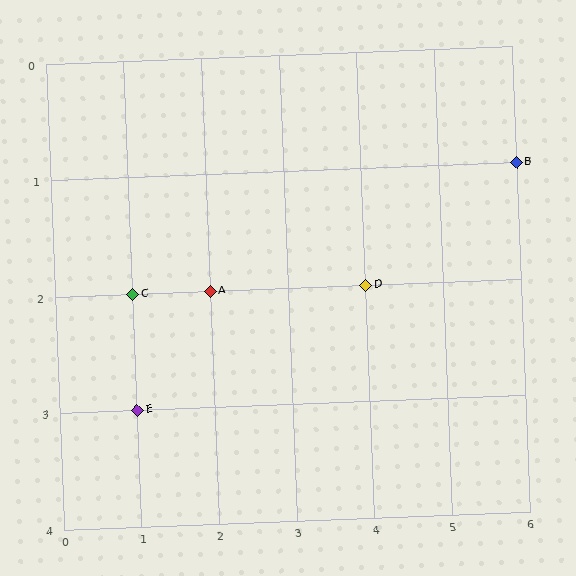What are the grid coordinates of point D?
Point D is at grid coordinates (4, 2).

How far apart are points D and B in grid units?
Points D and B are 2 columns and 1 row apart (about 2.2 grid units diagonally).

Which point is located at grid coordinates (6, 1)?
Point B is at (6, 1).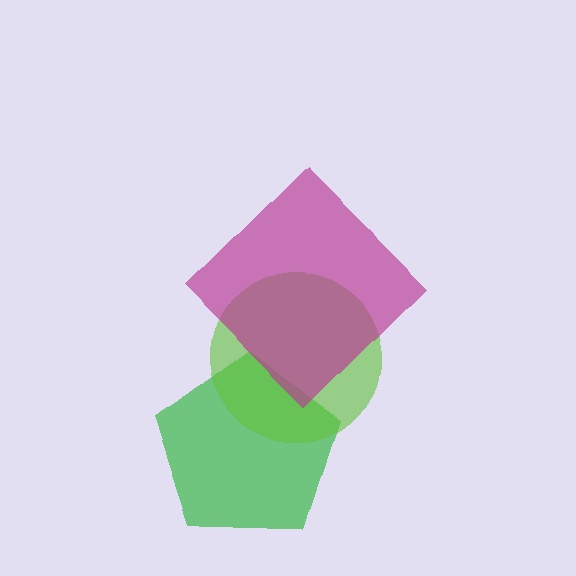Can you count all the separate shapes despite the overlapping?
Yes, there are 3 separate shapes.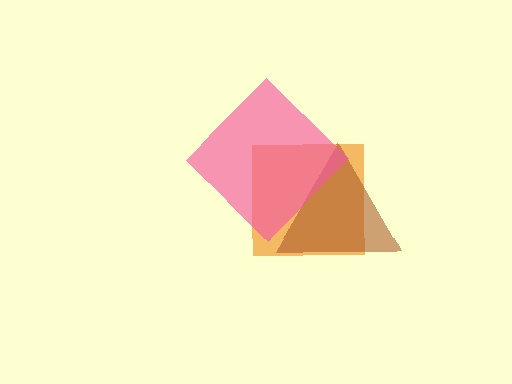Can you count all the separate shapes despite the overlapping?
Yes, there are 3 separate shapes.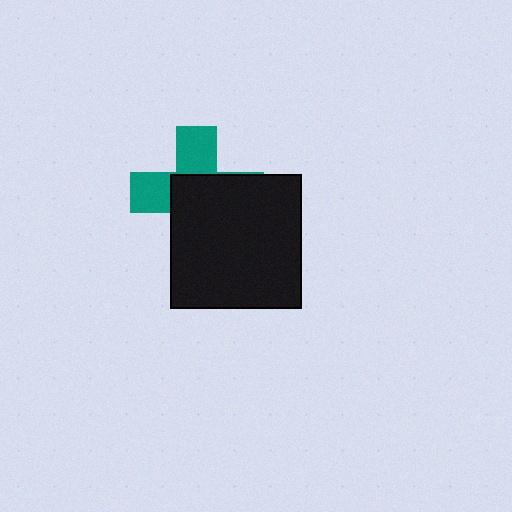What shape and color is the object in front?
The object in front is a black rectangle.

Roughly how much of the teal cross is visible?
A small part of it is visible (roughly 40%).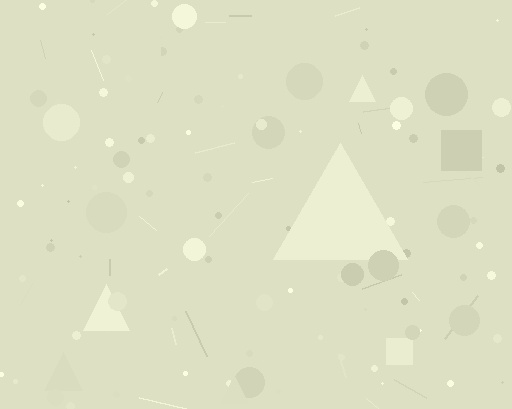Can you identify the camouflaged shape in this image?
The camouflaged shape is a triangle.